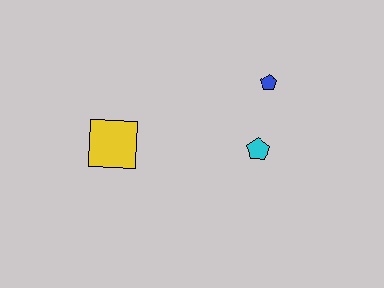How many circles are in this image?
There are no circles.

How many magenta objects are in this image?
There are no magenta objects.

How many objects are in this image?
There are 3 objects.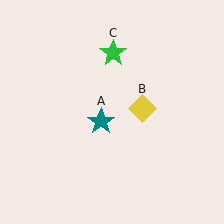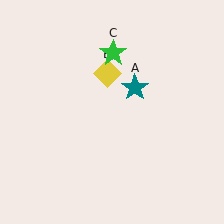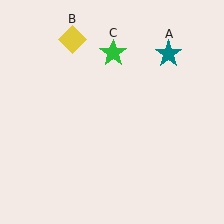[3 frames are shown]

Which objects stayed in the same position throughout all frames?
Green star (object C) remained stationary.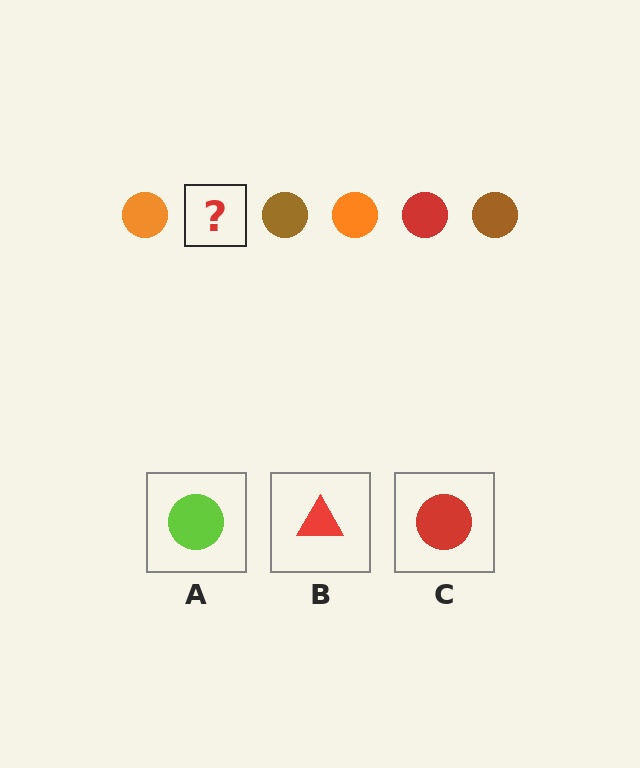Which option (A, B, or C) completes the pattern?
C.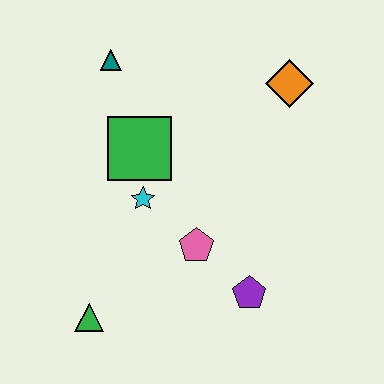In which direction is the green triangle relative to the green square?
The green triangle is below the green square.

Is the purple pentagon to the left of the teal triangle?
No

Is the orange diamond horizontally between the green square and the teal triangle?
No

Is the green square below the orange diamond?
Yes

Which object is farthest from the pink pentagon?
The teal triangle is farthest from the pink pentagon.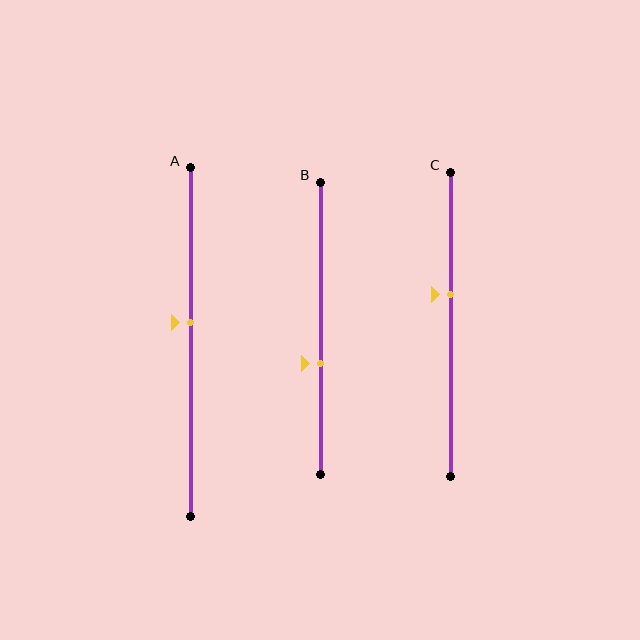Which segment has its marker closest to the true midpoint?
Segment A has its marker closest to the true midpoint.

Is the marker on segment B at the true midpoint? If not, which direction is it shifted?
No, the marker on segment B is shifted downward by about 12% of the segment length.